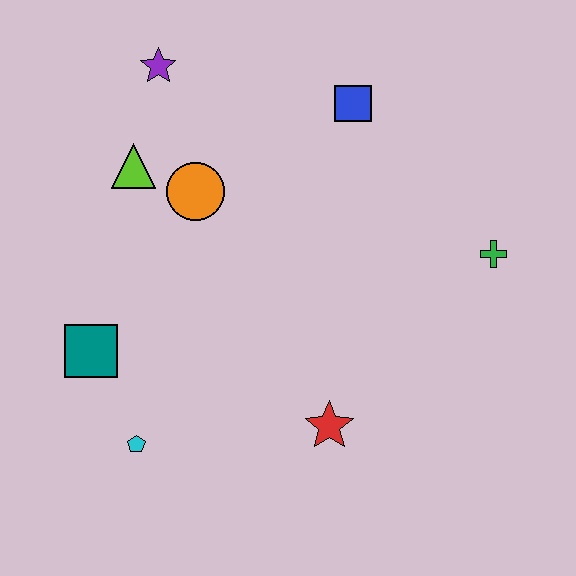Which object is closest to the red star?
The cyan pentagon is closest to the red star.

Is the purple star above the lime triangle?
Yes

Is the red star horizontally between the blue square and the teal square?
Yes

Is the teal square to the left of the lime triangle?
Yes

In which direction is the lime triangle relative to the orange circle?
The lime triangle is to the left of the orange circle.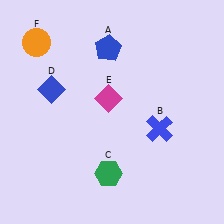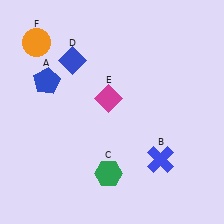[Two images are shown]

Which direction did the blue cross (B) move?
The blue cross (B) moved down.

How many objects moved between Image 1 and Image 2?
3 objects moved between the two images.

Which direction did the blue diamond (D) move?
The blue diamond (D) moved up.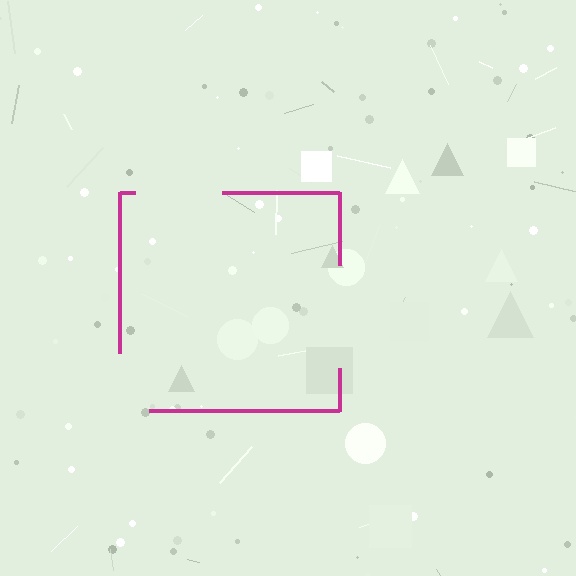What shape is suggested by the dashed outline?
The dashed outline suggests a square.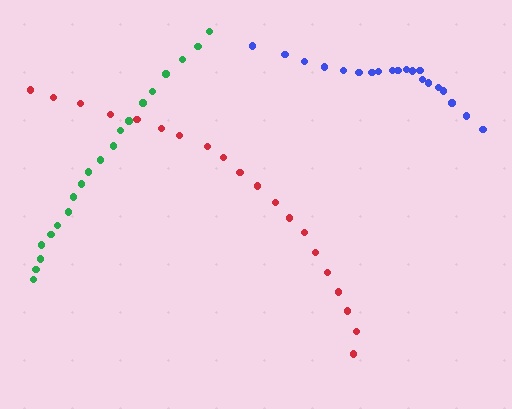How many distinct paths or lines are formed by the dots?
There are 3 distinct paths.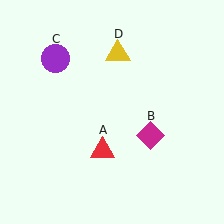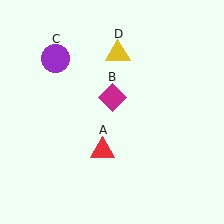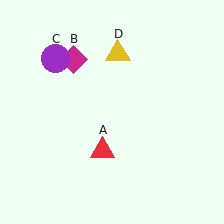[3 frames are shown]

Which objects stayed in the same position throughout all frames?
Red triangle (object A) and purple circle (object C) and yellow triangle (object D) remained stationary.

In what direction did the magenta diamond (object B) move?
The magenta diamond (object B) moved up and to the left.